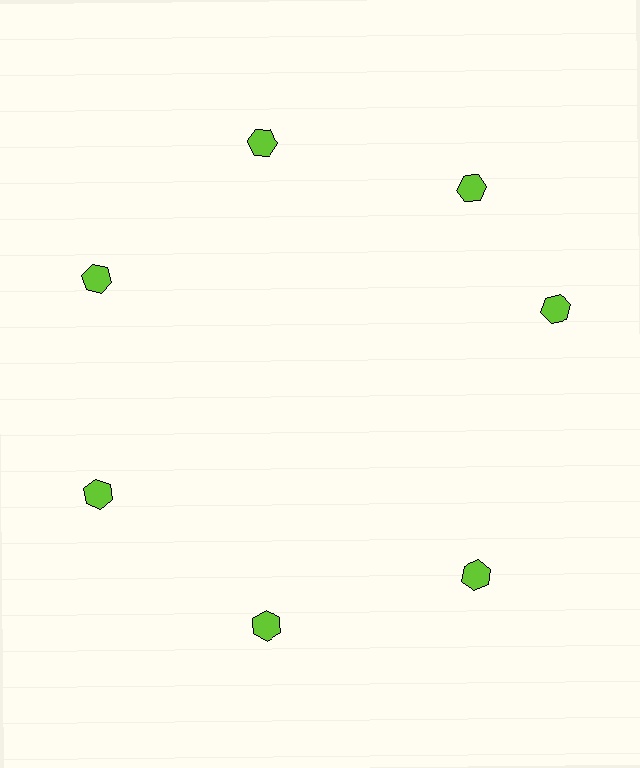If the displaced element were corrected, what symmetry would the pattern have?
It would have 7-fold rotational symmetry — the pattern would map onto itself every 51 degrees.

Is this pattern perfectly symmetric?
No. The 7 lime hexagons are arranged in a ring, but one element near the 3 o'clock position is rotated out of alignment along the ring, breaking the 7-fold rotational symmetry.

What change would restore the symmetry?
The symmetry would be restored by rotating it back into even spacing with its neighbors so that all 7 hexagons sit at equal angles and equal distance from the center.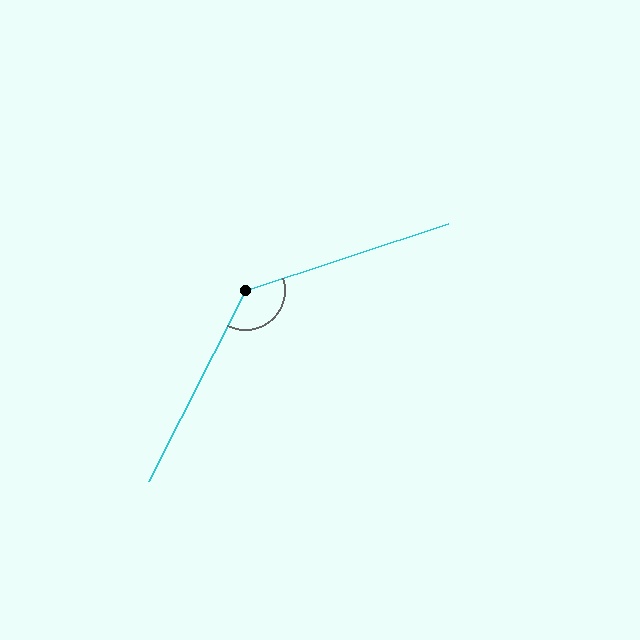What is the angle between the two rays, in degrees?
Approximately 135 degrees.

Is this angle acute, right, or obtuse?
It is obtuse.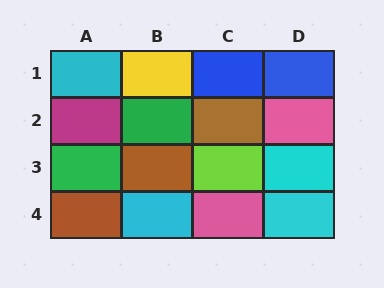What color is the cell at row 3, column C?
Lime.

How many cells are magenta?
1 cell is magenta.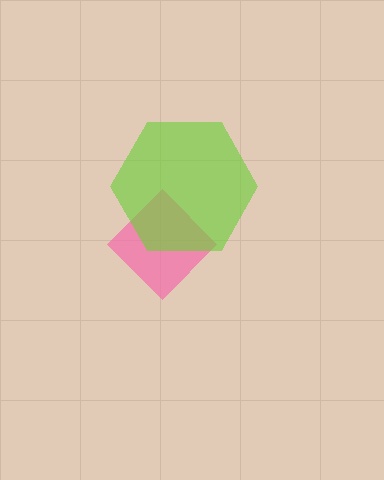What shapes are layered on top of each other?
The layered shapes are: a pink diamond, a lime hexagon.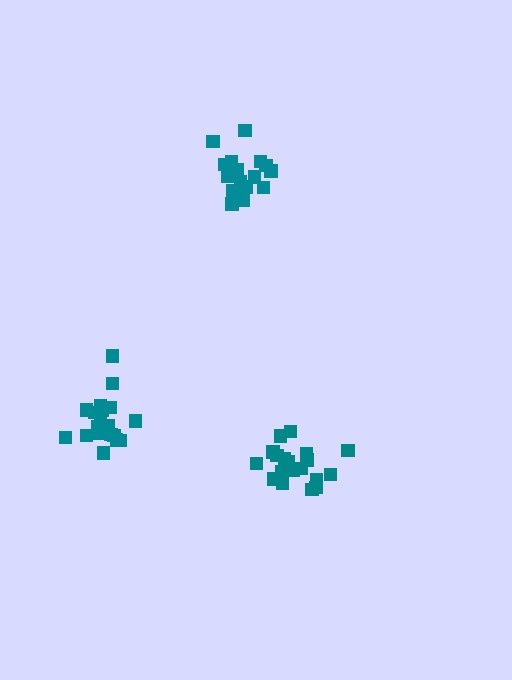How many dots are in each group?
Group 1: 20 dots, Group 2: 20 dots, Group 3: 17 dots (57 total).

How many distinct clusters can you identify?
There are 3 distinct clusters.